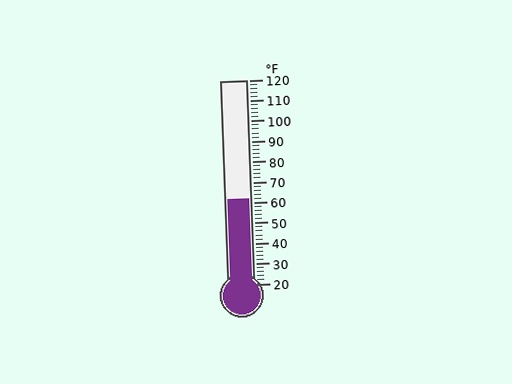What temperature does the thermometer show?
The thermometer shows approximately 62°F.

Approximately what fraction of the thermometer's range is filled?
The thermometer is filled to approximately 40% of its range.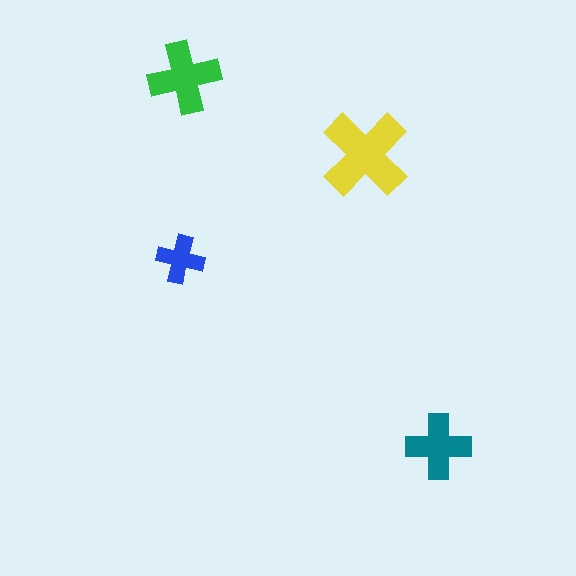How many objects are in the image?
There are 4 objects in the image.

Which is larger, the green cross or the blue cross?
The green one.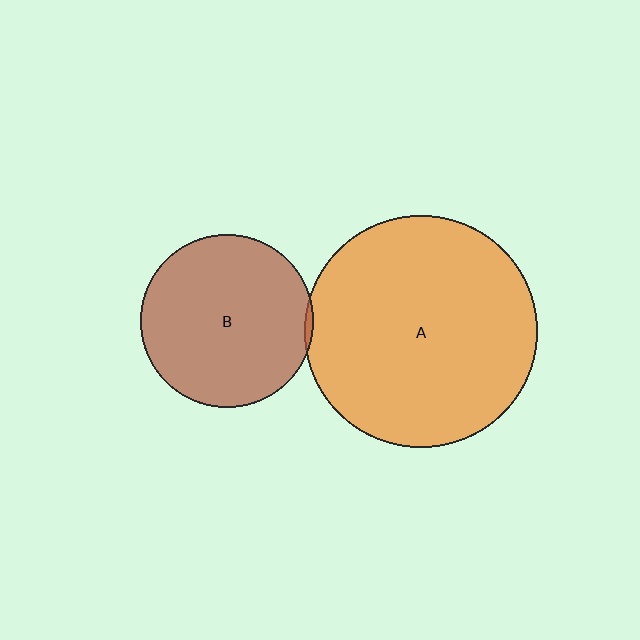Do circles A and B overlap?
Yes.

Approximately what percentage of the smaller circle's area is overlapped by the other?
Approximately 5%.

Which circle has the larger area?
Circle A (orange).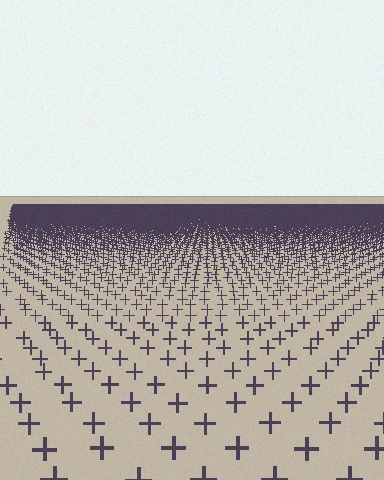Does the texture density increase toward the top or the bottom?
Density increases toward the top.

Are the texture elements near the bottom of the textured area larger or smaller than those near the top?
Larger. Near the bottom, elements are closer to the viewer and appear at a bigger on-screen size.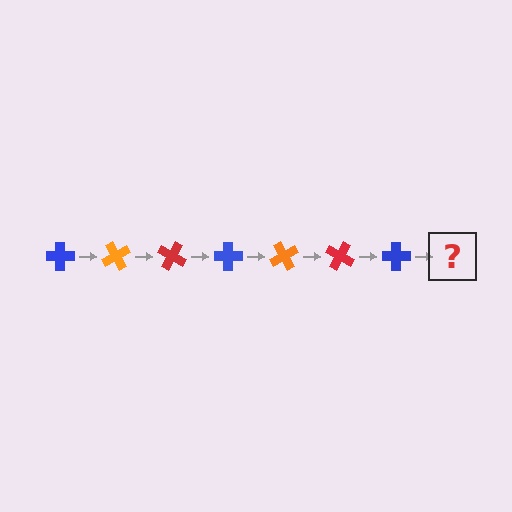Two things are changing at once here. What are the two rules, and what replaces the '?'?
The two rules are that it rotates 60 degrees each step and the color cycles through blue, orange, and red. The '?' should be an orange cross, rotated 420 degrees from the start.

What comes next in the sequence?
The next element should be an orange cross, rotated 420 degrees from the start.